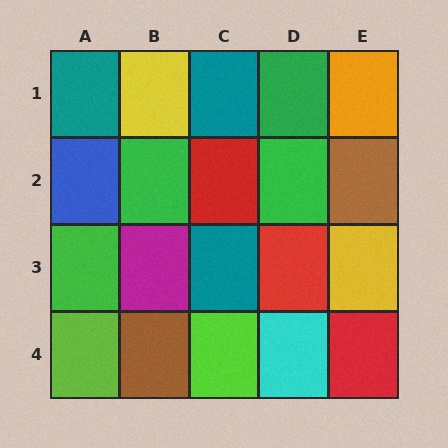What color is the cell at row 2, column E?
Brown.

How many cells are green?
4 cells are green.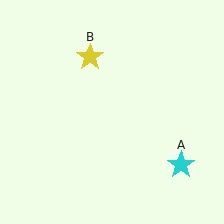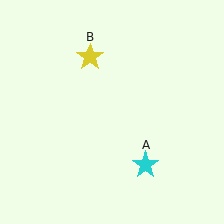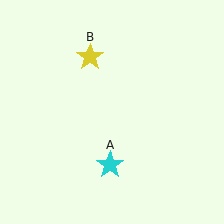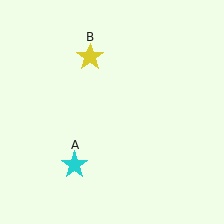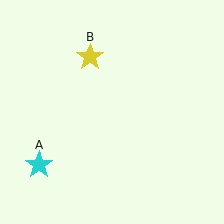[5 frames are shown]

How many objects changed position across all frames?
1 object changed position: cyan star (object A).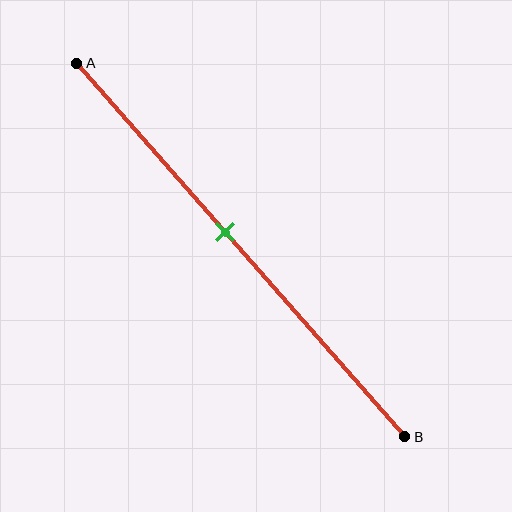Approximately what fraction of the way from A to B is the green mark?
The green mark is approximately 45% of the way from A to B.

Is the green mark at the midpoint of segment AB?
No, the mark is at about 45% from A, not at the 50% midpoint.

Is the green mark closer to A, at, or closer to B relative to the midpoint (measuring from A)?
The green mark is closer to point A than the midpoint of segment AB.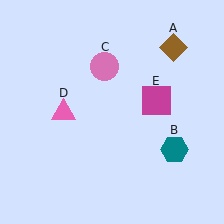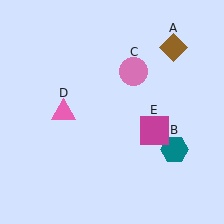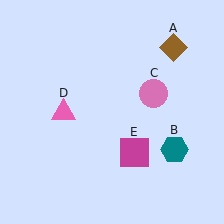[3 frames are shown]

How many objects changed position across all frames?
2 objects changed position: pink circle (object C), magenta square (object E).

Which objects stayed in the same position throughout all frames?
Brown diamond (object A) and teal hexagon (object B) and pink triangle (object D) remained stationary.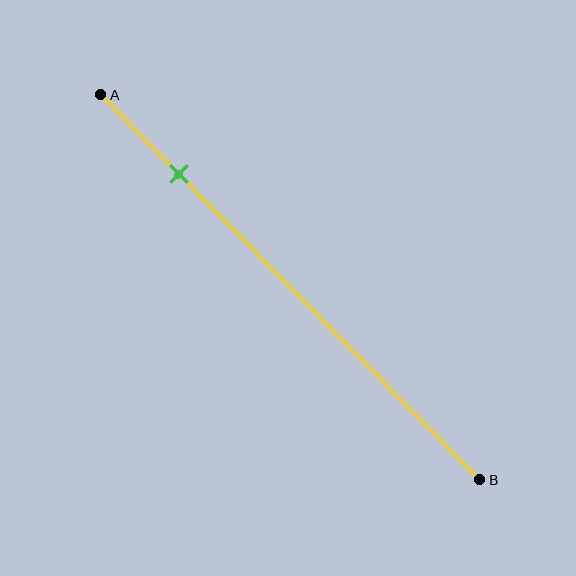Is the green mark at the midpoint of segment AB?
No, the mark is at about 20% from A, not at the 50% midpoint.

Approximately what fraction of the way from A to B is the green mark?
The green mark is approximately 20% of the way from A to B.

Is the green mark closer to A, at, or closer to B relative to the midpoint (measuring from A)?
The green mark is closer to point A than the midpoint of segment AB.